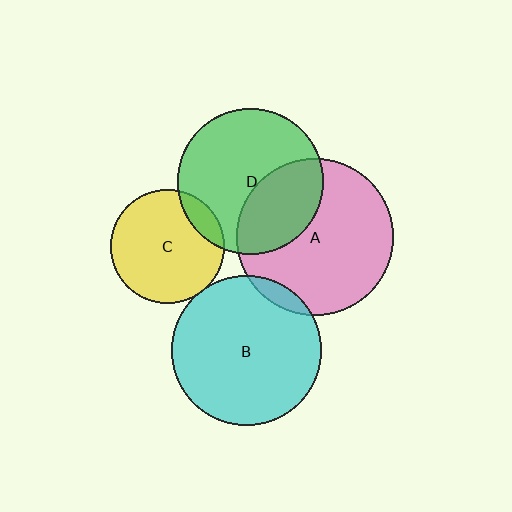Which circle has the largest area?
Circle A (pink).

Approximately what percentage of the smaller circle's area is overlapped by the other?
Approximately 5%.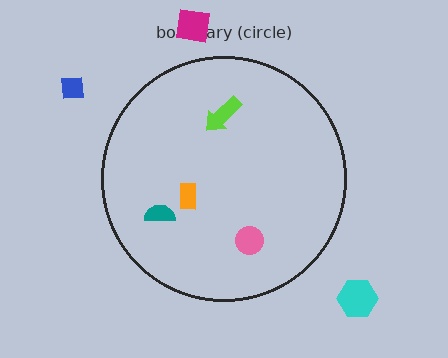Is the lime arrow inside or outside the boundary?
Inside.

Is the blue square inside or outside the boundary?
Outside.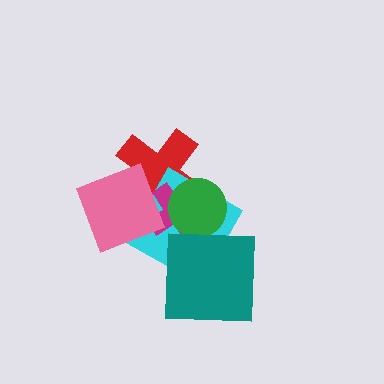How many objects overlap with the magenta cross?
4 objects overlap with the magenta cross.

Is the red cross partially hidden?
Yes, it is partially covered by another shape.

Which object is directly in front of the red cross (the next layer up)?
The cyan square is directly in front of the red cross.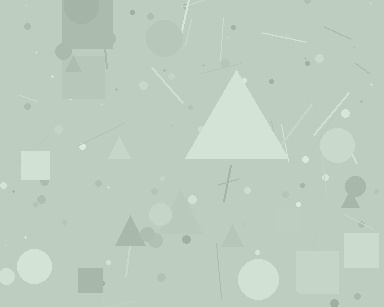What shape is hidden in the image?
A triangle is hidden in the image.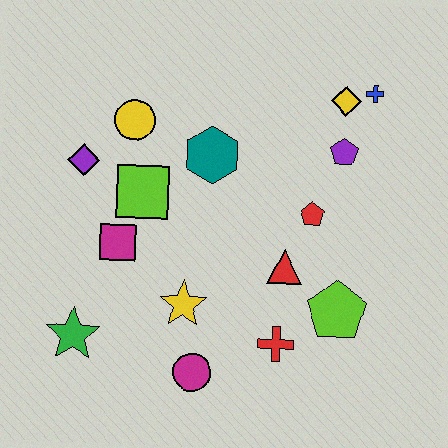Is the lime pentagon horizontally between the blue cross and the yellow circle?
Yes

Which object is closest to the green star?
The magenta square is closest to the green star.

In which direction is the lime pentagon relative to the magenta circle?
The lime pentagon is to the right of the magenta circle.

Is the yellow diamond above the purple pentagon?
Yes